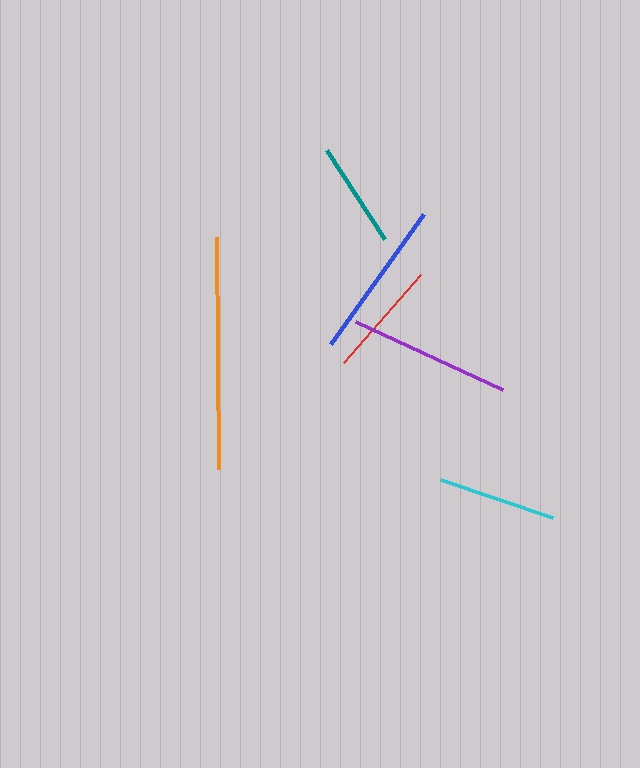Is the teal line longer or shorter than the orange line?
The orange line is longer than the teal line.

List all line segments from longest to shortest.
From longest to shortest: orange, purple, blue, cyan, red, teal.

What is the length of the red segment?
The red segment is approximately 117 pixels long.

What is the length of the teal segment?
The teal segment is approximately 106 pixels long.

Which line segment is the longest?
The orange line is the longest at approximately 232 pixels.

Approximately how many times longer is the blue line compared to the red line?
The blue line is approximately 1.4 times the length of the red line.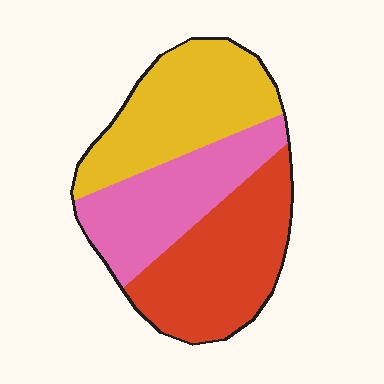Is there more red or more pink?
Red.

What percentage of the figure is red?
Red covers 36% of the figure.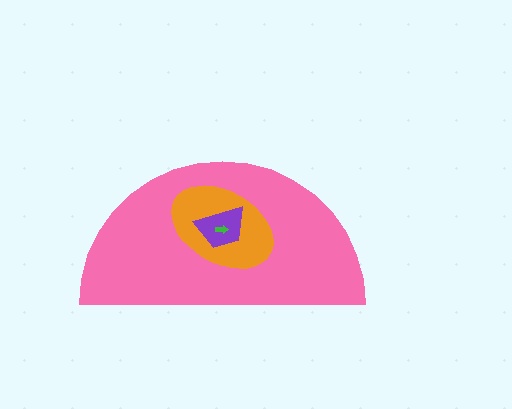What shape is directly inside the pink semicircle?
The orange ellipse.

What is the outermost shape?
The pink semicircle.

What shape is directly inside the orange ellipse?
The purple trapezoid.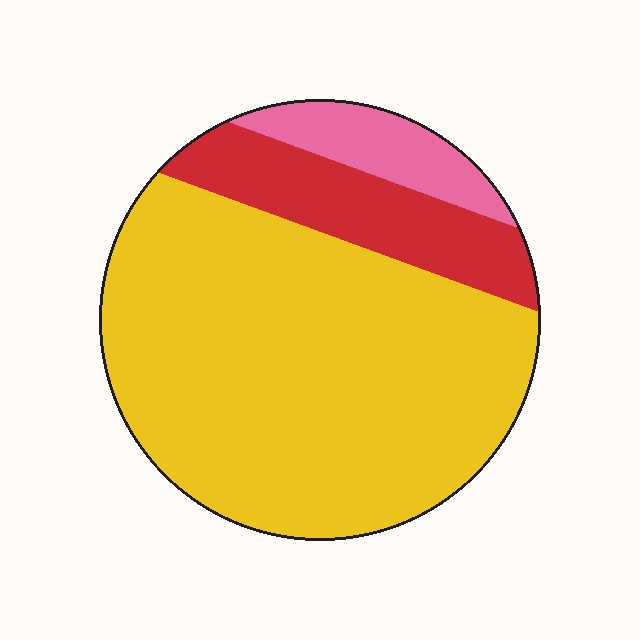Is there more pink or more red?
Red.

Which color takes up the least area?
Pink, at roughly 10%.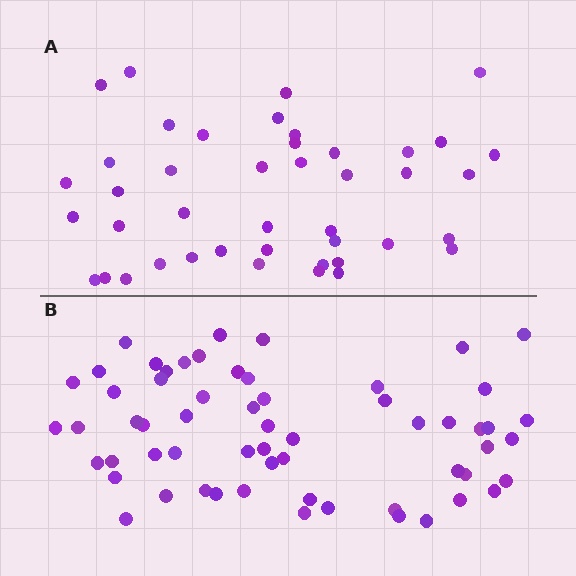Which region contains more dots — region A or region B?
Region B (the bottom region) has more dots.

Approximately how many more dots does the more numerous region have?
Region B has approximately 15 more dots than region A.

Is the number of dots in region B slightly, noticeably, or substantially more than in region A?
Region B has noticeably more, but not dramatically so. The ratio is roughly 1.4 to 1.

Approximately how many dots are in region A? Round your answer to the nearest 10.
About 40 dots. (The exact count is 43, which rounds to 40.)